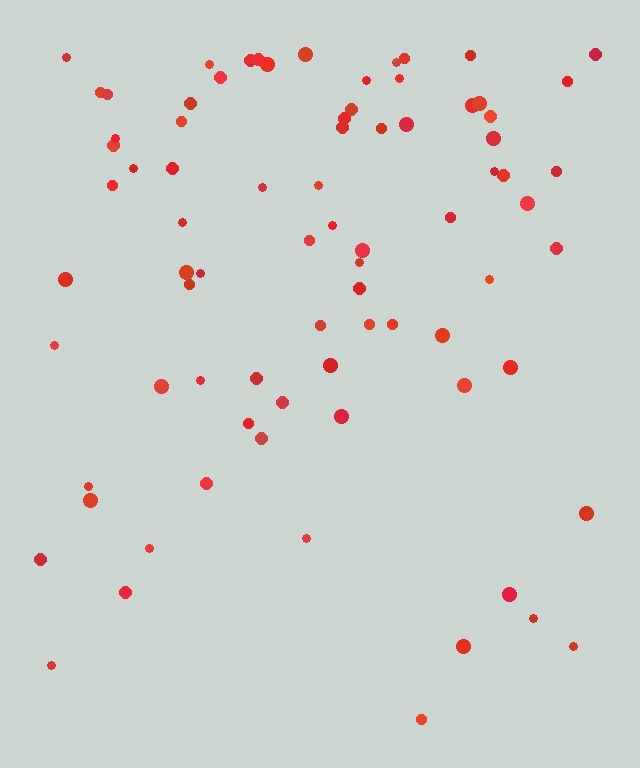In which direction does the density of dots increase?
From bottom to top, with the top side densest.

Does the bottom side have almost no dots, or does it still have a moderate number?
Still a moderate number, just noticeably fewer than the top.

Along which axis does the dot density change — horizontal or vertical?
Vertical.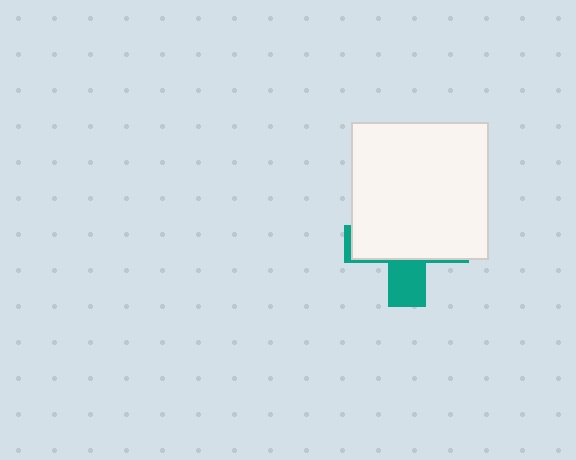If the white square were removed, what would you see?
You would see the complete teal cross.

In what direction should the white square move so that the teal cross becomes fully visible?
The white square should move up. That is the shortest direction to clear the overlap and leave the teal cross fully visible.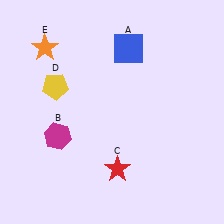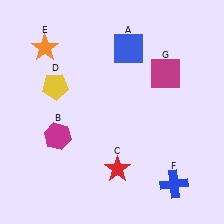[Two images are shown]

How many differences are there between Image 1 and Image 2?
There are 2 differences between the two images.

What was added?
A blue cross (F), a magenta square (G) were added in Image 2.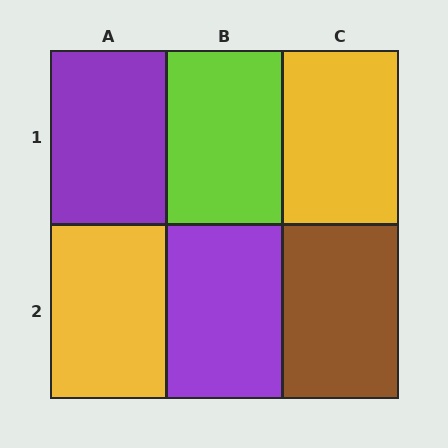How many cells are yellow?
2 cells are yellow.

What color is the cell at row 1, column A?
Purple.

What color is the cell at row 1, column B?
Lime.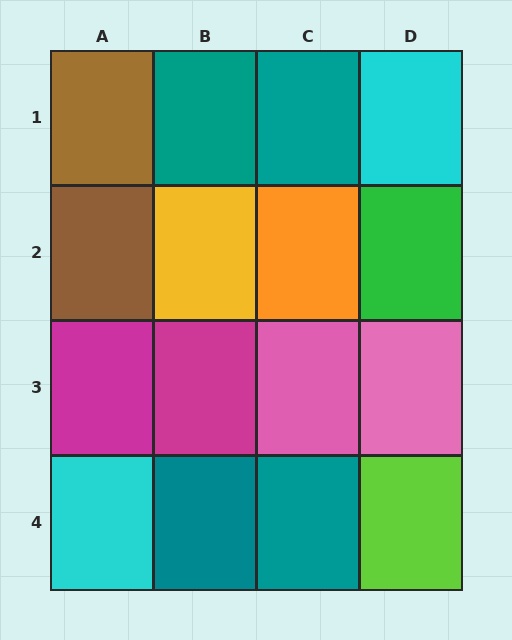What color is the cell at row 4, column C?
Teal.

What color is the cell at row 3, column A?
Magenta.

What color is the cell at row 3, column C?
Pink.